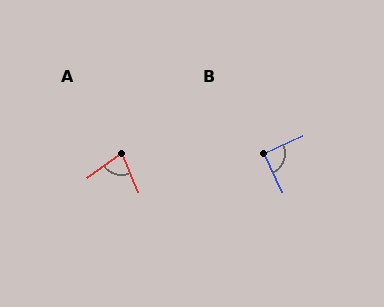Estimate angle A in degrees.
Approximately 76 degrees.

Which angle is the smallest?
A, at approximately 76 degrees.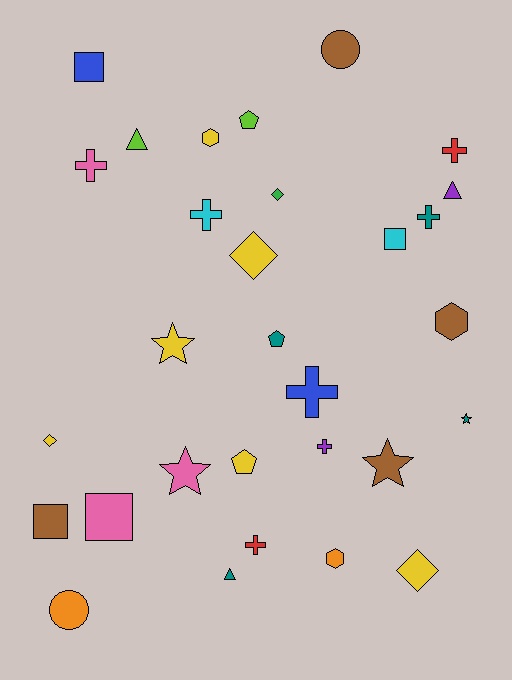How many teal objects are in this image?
There are 4 teal objects.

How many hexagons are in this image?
There are 3 hexagons.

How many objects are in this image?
There are 30 objects.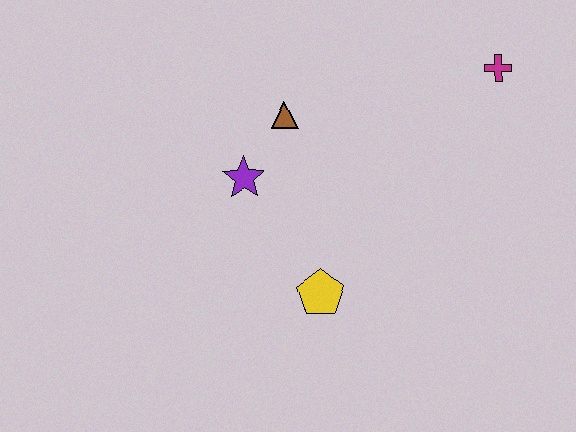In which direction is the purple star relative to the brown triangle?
The purple star is below the brown triangle.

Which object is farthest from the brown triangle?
The magenta cross is farthest from the brown triangle.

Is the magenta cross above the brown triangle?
Yes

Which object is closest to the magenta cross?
The brown triangle is closest to the magenta cross.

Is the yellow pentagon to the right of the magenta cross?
No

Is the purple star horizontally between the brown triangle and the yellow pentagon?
No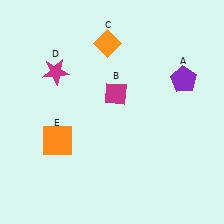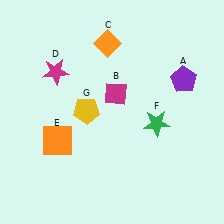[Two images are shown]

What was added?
A green star (F), a yellow pentagon (G) were added in Image 2.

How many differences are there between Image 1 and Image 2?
There are 2 differences between the two images.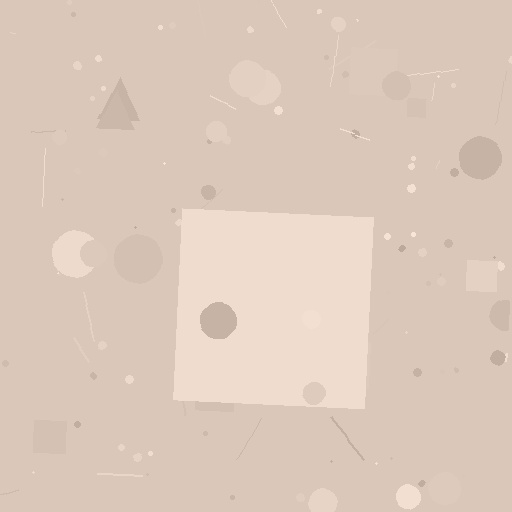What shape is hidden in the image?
A square is hidden in the image.